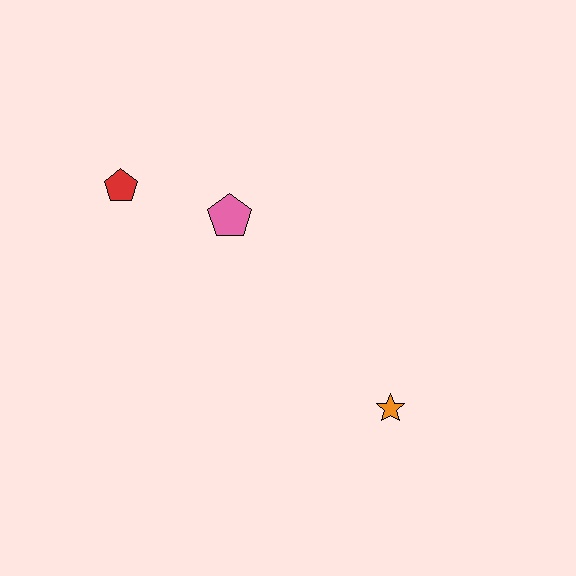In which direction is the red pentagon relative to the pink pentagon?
The red pentagon is to the left of the pink pentagon.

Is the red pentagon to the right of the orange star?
No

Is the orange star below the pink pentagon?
Yes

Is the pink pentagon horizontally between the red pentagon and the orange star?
Yes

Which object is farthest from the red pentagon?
The orange star is farthest from the red pentagon.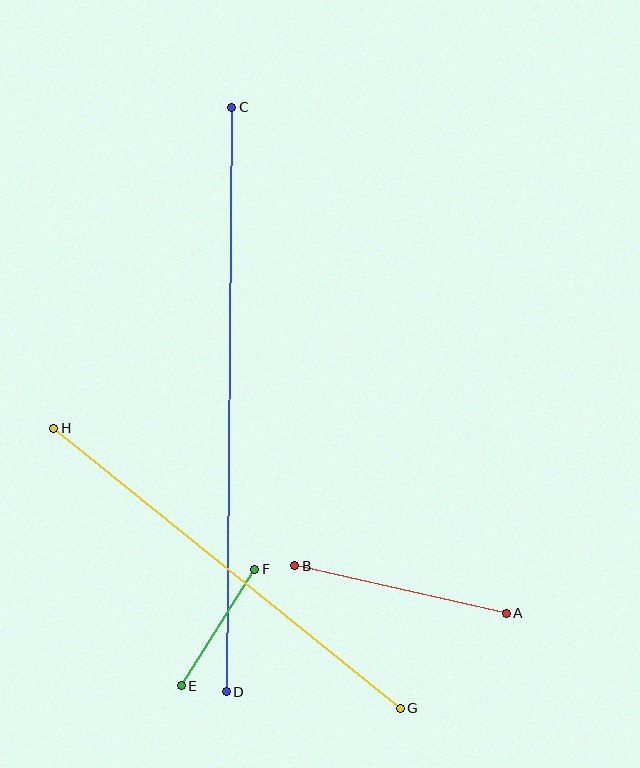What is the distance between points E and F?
The distance is approximately 138 pixels.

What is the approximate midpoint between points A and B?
The midpoint is at approximately (401, 589) pixels.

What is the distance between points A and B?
The distance is approximately 216 pixels.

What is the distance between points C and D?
The distance is approximately 584 pixels.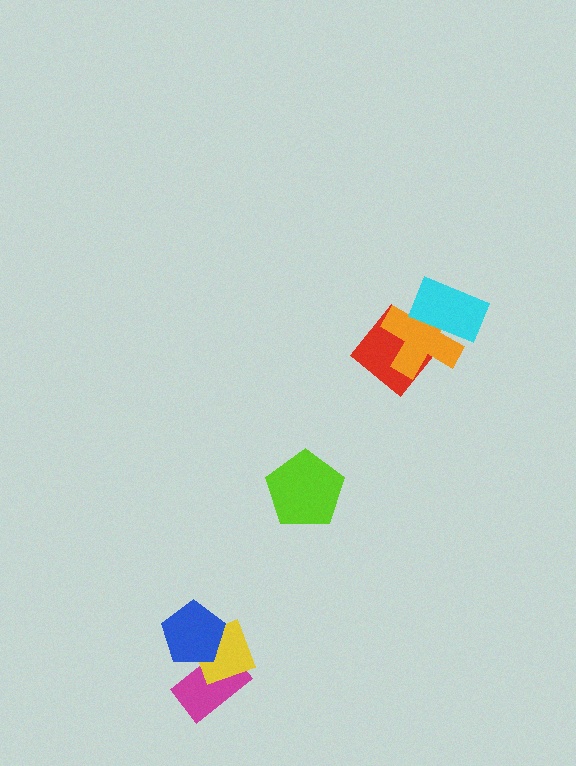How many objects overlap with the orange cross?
2 objects overlap with the orange cross.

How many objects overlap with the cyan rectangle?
1 object overlaps with the cyan rectangle.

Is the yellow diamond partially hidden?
Yes, it is partially covered by another shape.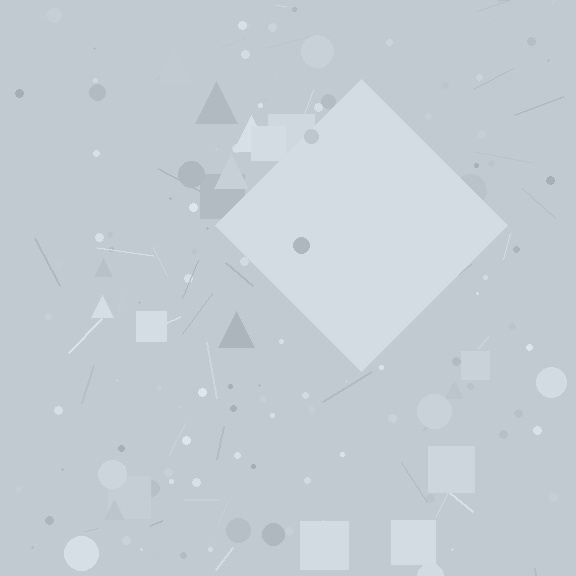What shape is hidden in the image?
A diamond is hidden in the image.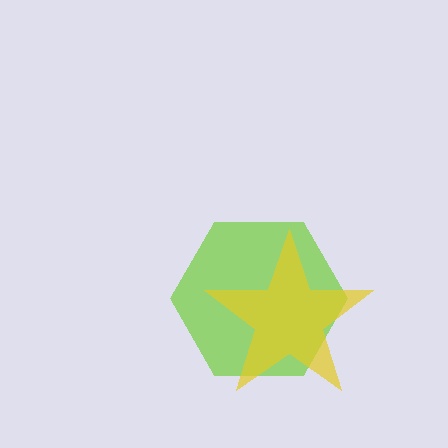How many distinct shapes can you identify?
There are 2 distinct shapes: a lime hexagon, a yellow star.